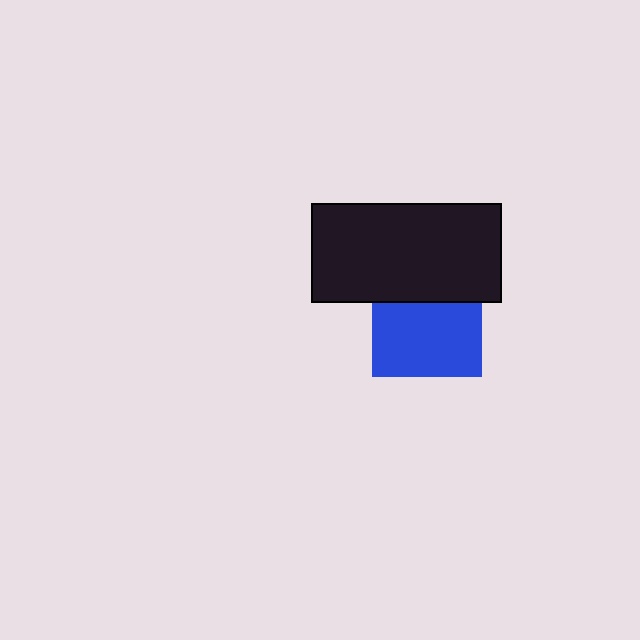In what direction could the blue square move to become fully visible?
The blue square could move down. That would shift it out from behind the black rectangle entirely.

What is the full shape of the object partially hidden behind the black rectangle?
The partially hidden object is a blue square.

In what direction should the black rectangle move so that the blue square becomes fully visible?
The black rectangle should move up. That is the shortest direction to clear the overlap and leave the blue square fully visible.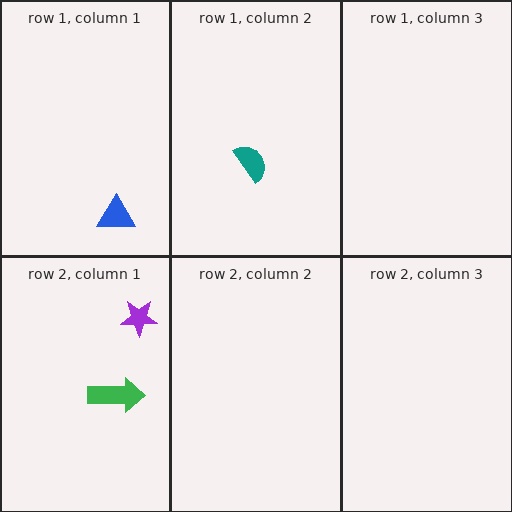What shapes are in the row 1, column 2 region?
The teal semicircle.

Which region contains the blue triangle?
The row 1, column 1 region.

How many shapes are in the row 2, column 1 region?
2.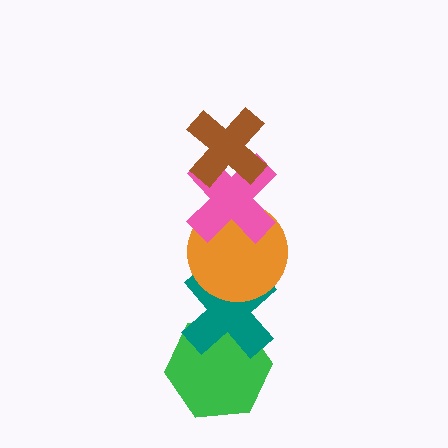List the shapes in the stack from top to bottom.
From top to bottom: the brown cross, the pink cross, the orange circle, the teal cross, the green hexagon.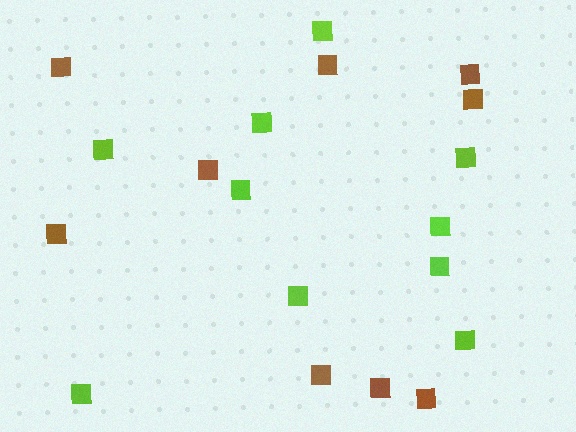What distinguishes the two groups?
There are 2 groups: one group of brown squares (9) and one group of lime squares (10).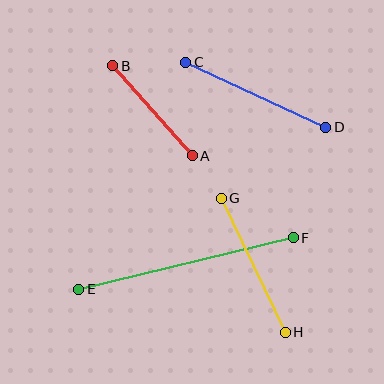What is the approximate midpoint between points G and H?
The midpoint is at approximately (253, 265) pixels.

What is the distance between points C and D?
The distance is approximately 154 pixels.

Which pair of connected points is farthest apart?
Points E and F are farthest apart.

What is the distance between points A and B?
The distance is approximately 120 pixels.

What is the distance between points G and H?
The distance is approximately 149 pixels.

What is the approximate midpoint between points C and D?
The midpoint is at approximately (256, 95) pixels.